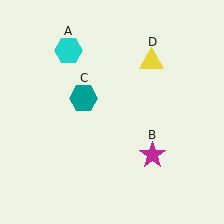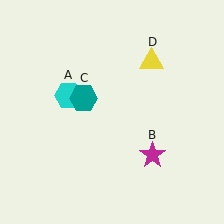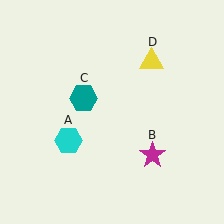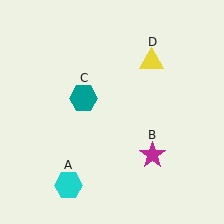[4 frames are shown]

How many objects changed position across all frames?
1 object changed position: cyan hexagon (object A).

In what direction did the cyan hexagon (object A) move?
The cyan hexagon (object A) moved down.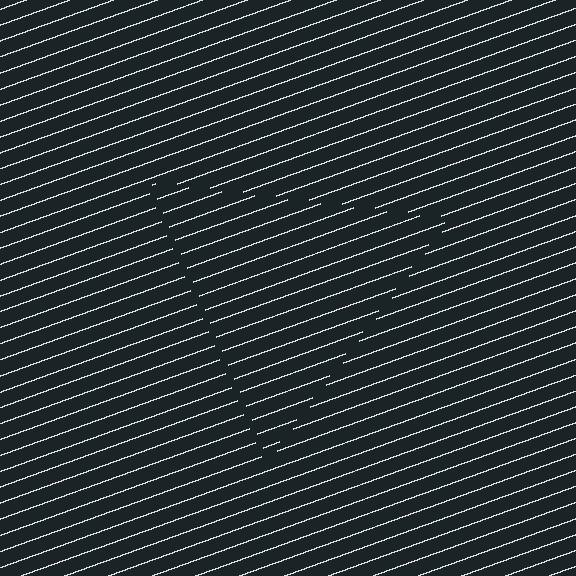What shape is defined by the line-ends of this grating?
An illusory triangle. The interior of the shape contains the same grating, shifted by half a period — the contour is defined by the phase discontinuity where line-ends from the inner and outer gratings abut.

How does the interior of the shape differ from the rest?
The interior of the shape contains the same grating, shifted by half a period — the contour is defined by the phase discontinuity where line-ends from the inner and outer gratings abut.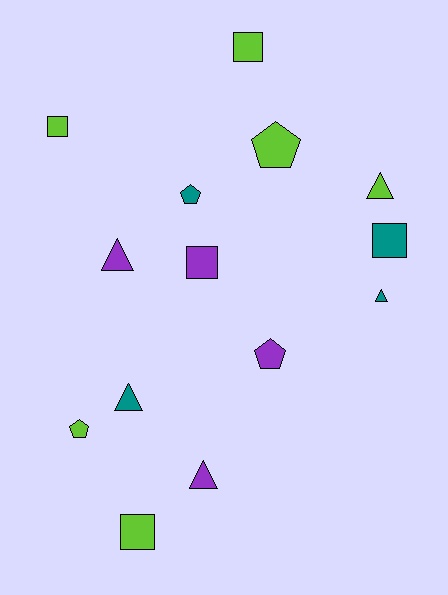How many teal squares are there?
There is 1 teal square.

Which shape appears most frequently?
Triangle, with 5 objects.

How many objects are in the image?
There are 14 objects.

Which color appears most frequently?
Lime, with 6 objects.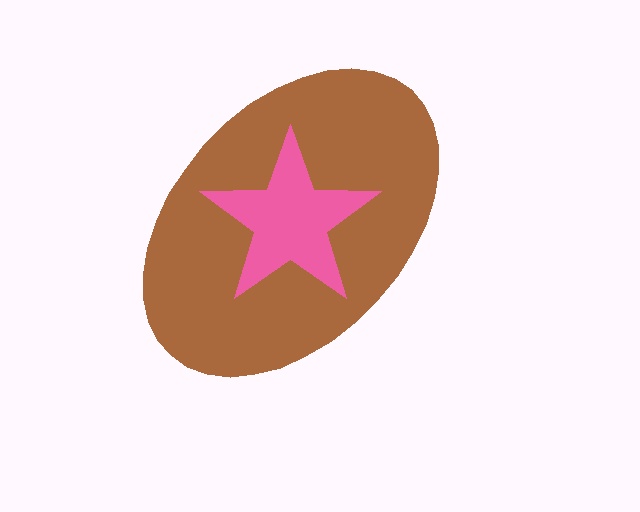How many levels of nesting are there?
2.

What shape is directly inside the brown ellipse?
The pink star.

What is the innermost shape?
The pink star.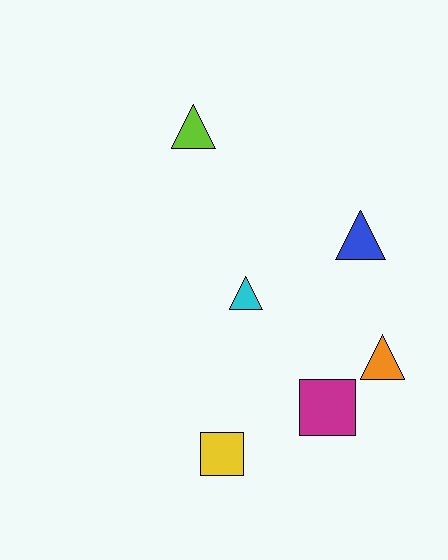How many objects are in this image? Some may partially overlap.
There are 6 objects.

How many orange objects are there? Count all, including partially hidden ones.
There is 1 orange object.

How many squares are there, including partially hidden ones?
There are 2 squares.